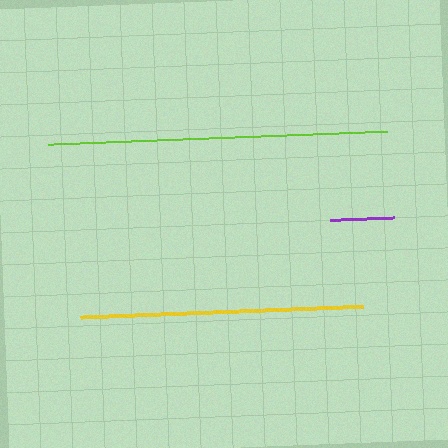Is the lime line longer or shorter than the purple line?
The lime line is longer than the purple line.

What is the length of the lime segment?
The lime segment is approximately 340 pixels long.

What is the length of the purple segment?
The purple segment is approximately 64 pixels long.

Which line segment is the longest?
The lime line is the longest at approximately 340 pixels.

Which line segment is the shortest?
The purple line is the shortest at approximately 64 pixels.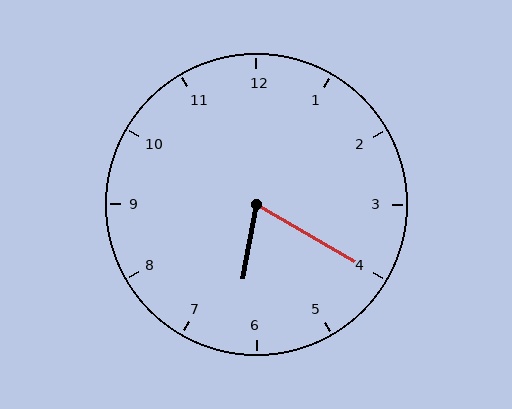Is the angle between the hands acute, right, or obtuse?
It is acute.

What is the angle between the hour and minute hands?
Approximately 70 degrees.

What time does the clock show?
6:20.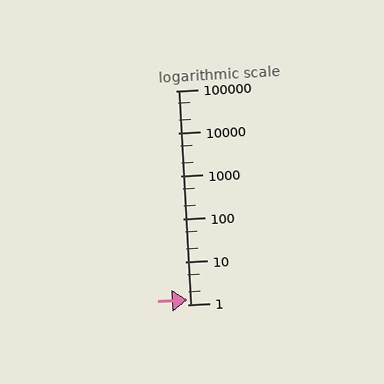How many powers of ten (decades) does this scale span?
The scale spans 5 decades, from 1 to 100000.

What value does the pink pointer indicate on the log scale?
The pointer indicates approximately 1.3.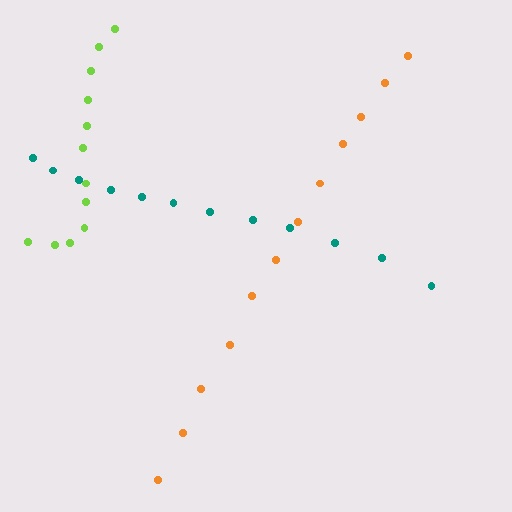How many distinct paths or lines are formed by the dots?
There are 3 distinct paths.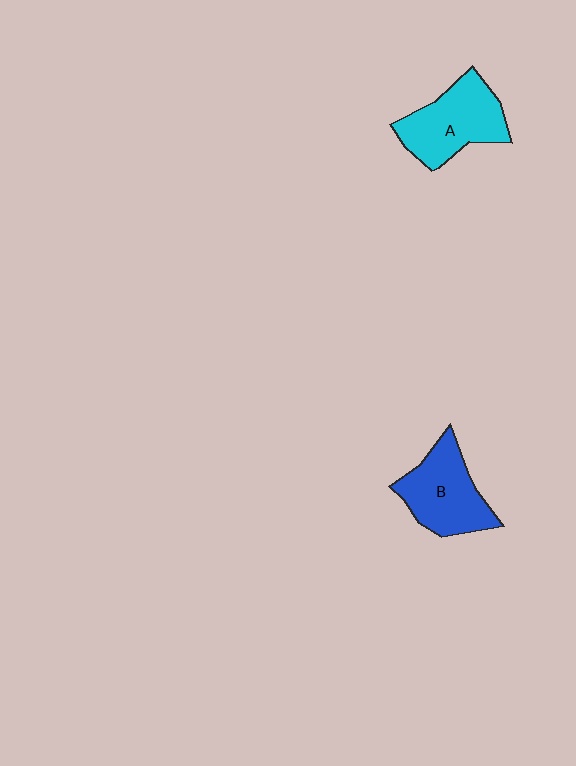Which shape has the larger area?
Shape A (cyan).